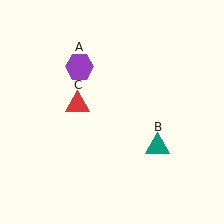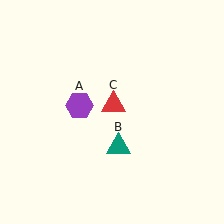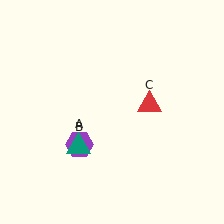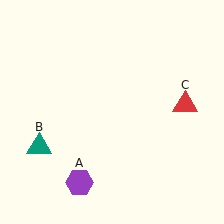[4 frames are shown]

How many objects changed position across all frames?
3 objects changed position: purple hexagon (object A), teal triangle (object B), red triangle (object C).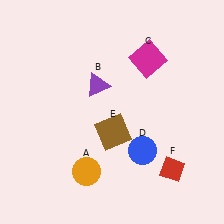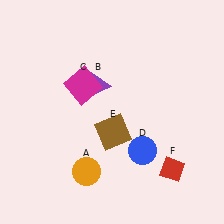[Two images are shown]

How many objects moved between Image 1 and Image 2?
1 object moved between the two images.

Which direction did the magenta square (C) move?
The magenta square (C) moved left.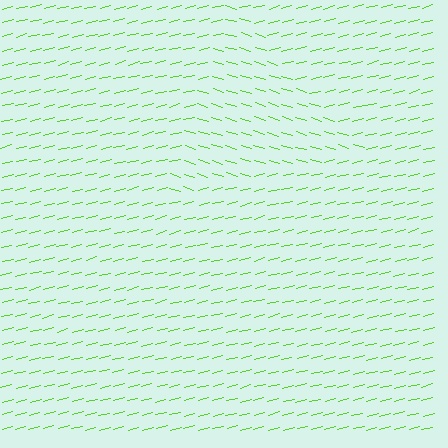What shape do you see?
I see a triangle.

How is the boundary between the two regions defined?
The boundary is defined purely by a change in line orientation (approximately 32 degrees difference). All lines are the same color and thickness.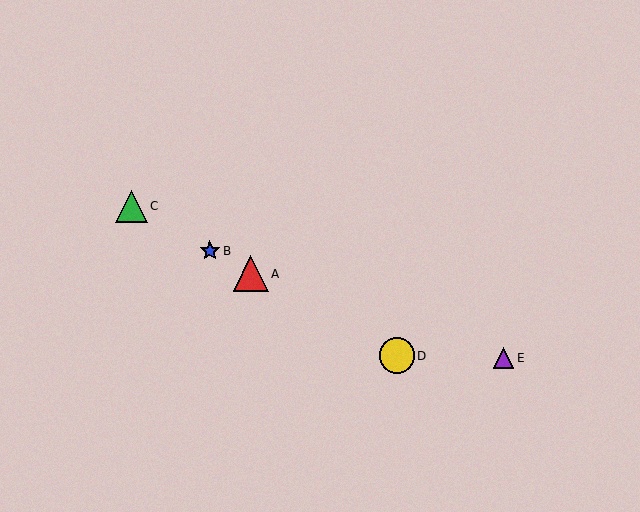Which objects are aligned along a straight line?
Objects A, B, C, D are aligned along a straight line.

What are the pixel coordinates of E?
Object E is at (503, 358).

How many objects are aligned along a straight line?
4 objects (A, B, C, D) are aligned along a straight line.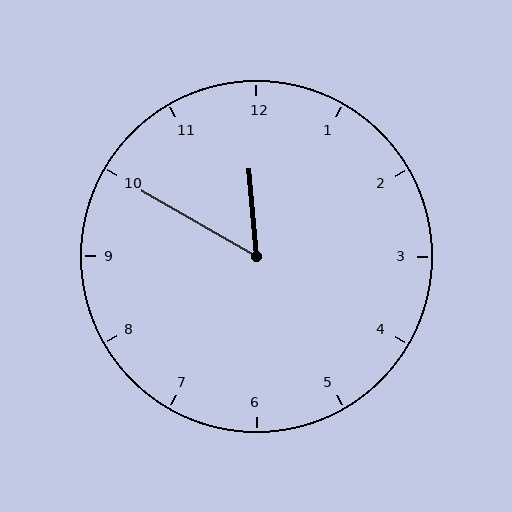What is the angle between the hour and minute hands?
Approximately 55 degrees.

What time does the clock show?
11:50.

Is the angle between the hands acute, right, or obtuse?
It is acute.